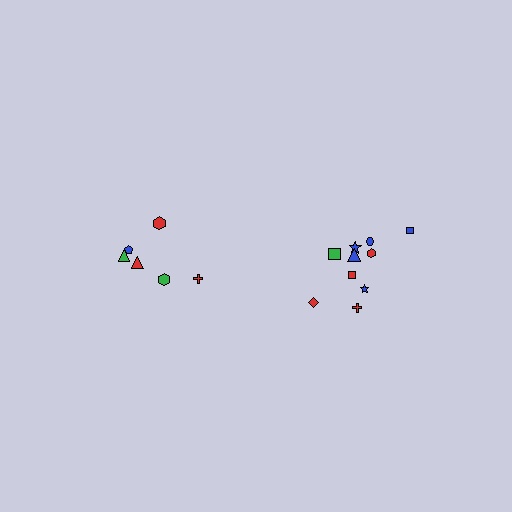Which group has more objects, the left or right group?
The right group.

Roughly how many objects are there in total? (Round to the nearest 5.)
Roughly 15 objects in total.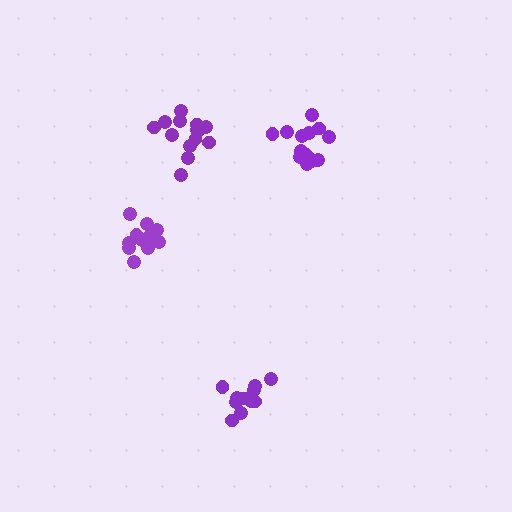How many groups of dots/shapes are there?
There are 4 groups.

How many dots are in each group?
Group 1: 13 dots, Group 2: 14 dots, Group 3: 14 dots, Group 4: 13 dots (54 total).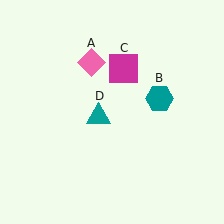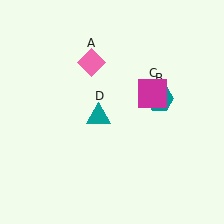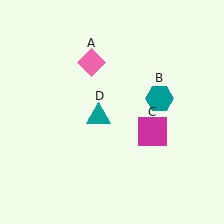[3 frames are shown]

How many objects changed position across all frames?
1 object changed position: magenta square (object C).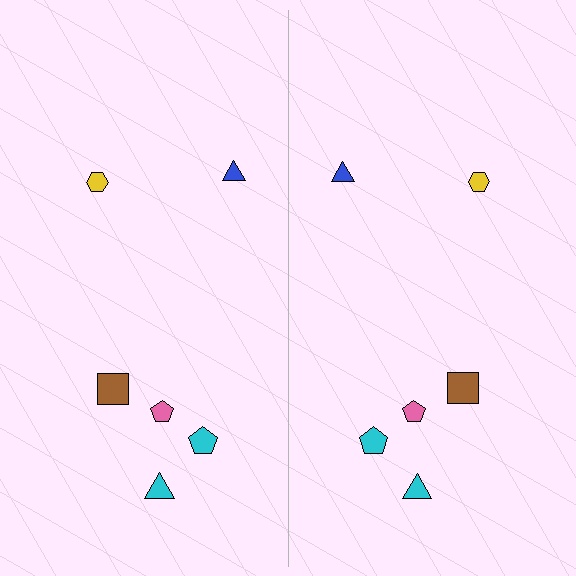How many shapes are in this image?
There are 12 shapes in this image.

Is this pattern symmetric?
Yes, this pattern has bilateral (reflection) symmetry.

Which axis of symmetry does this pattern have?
The pattern has a vertical axis of symmetry running through the center of the image.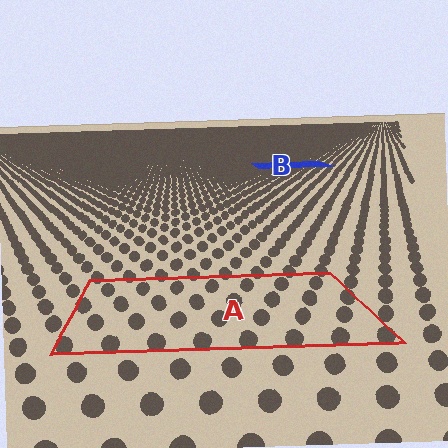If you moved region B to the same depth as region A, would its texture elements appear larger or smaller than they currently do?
They would appear larger. At a closer depth, the same texture elements are projected at a bigger on-screen size.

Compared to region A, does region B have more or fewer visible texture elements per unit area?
Region B has more texture elements per unit area — they are packed more densely because it is farther away.